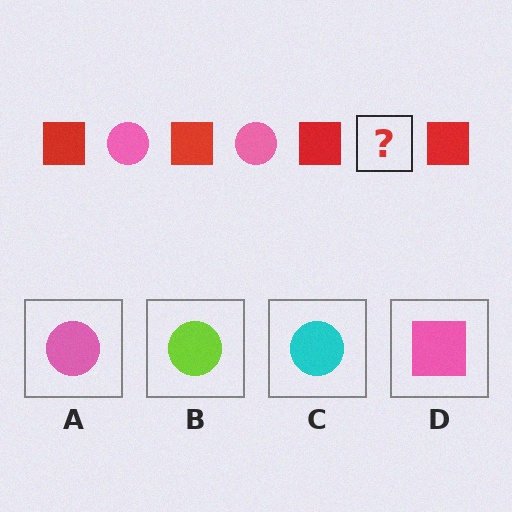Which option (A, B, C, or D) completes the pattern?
A.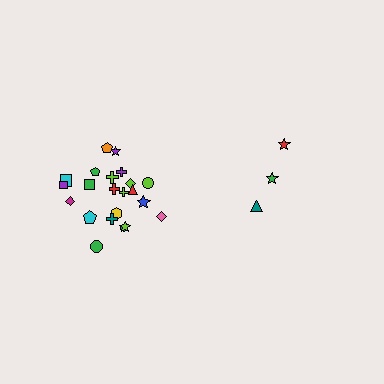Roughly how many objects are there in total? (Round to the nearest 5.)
Roughly 25 objects in total.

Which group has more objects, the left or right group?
The left group.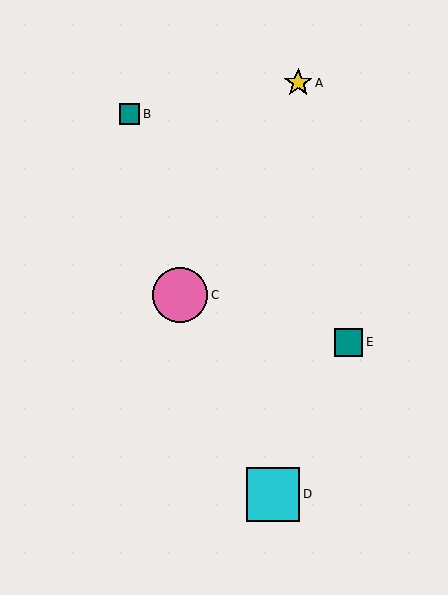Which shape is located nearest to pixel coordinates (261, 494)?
The cyan square (labeled D) at (273, 494) is nearest to that location.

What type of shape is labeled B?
Shape B is a teal square.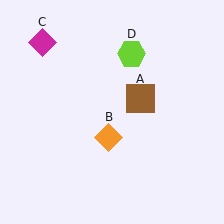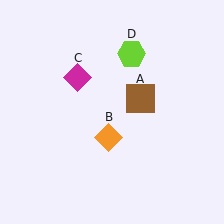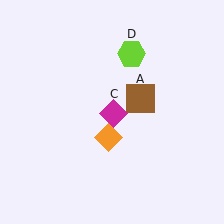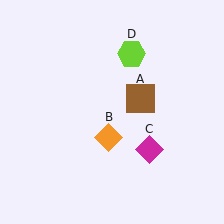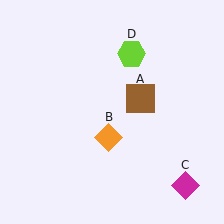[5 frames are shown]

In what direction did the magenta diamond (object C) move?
The magenta diamond (object C) moved down and to the right.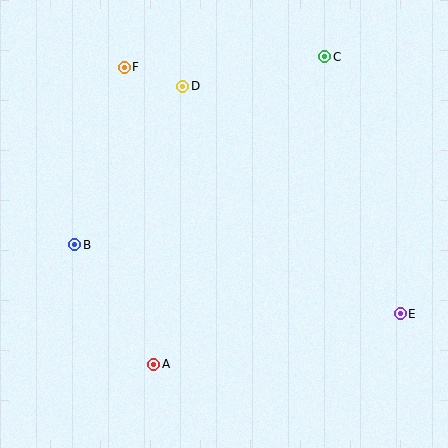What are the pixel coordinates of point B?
Point B is at (75, 245).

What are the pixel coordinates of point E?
Point E is at (400, 314).